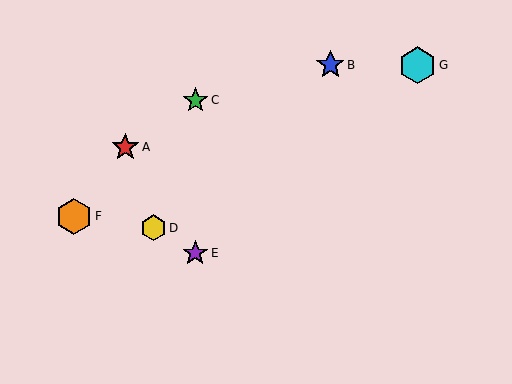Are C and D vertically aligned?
No, C is at x≈195 and D is at x≈153.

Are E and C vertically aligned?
Yes, both are at x≈195.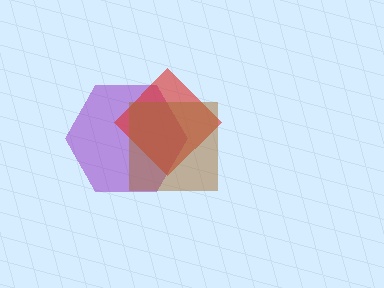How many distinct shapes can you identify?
There are 3 distinct shapes: a purple hexagon, a red diamond, a brown square.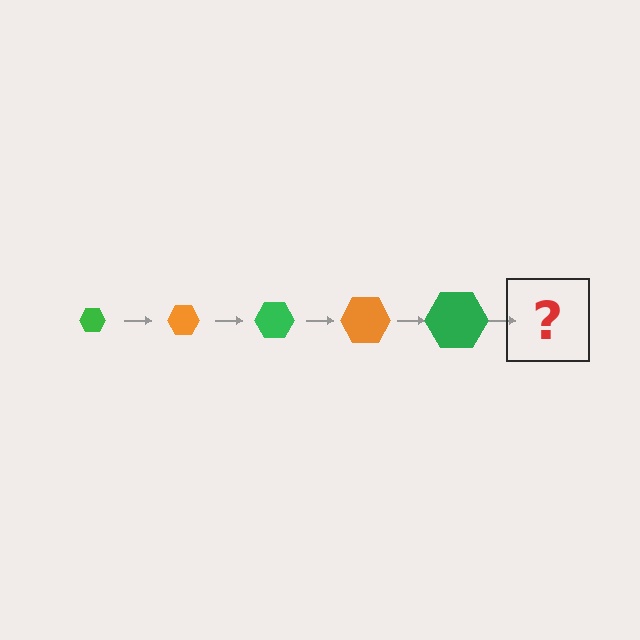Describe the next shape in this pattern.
It should be an orange hexagon, larger than the previous one.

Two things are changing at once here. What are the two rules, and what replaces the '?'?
The two rules are that the hexagon grows larger each step and the color cycles through green and orange. The '?' should be an orange hexagon, larger than the previous one.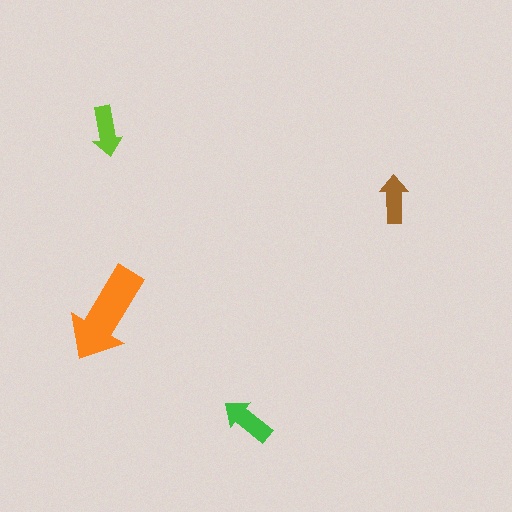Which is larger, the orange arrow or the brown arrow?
The orange one.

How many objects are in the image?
There are 4 objects in the image.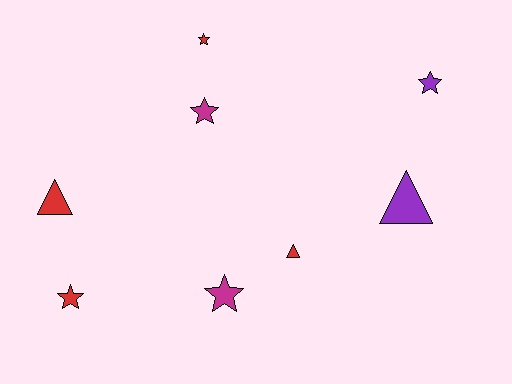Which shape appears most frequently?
Star, with 5 objects.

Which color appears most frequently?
Red, with 4 objects.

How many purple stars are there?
There is 1 purple star.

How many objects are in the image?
There are 8 objects.